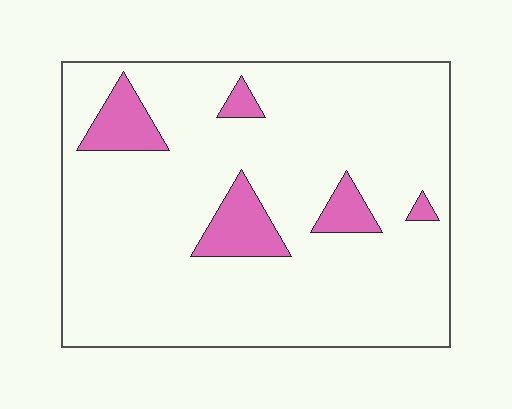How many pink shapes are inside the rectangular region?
5.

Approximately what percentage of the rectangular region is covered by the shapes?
Approximately 10%.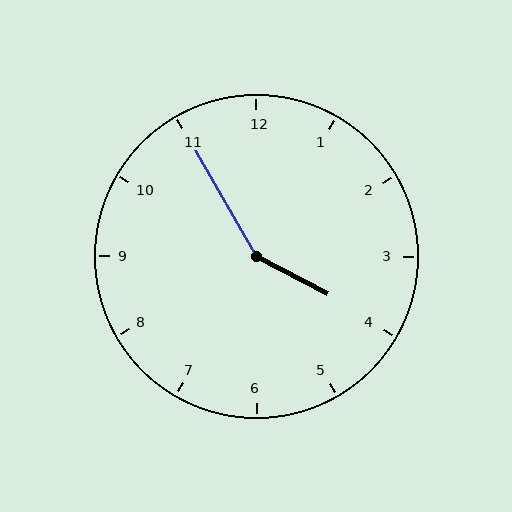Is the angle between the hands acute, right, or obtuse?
It is obtuse.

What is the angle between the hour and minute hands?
Approximately 148 degrees.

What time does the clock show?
3:55.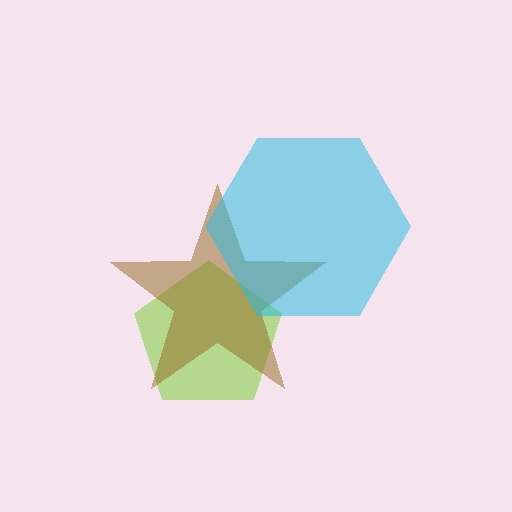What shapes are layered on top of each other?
The layered shapes are: a lime pentagon, a brown star, a cyan hexagon.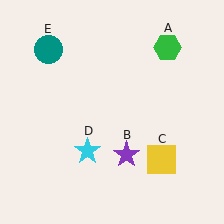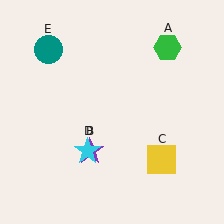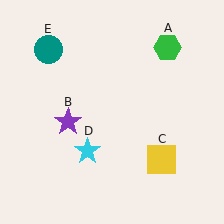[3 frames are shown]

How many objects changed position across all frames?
1 object changed position: purple star (object B).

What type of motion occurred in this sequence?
The purple star (object B) rotated clockwise around the center of the scene.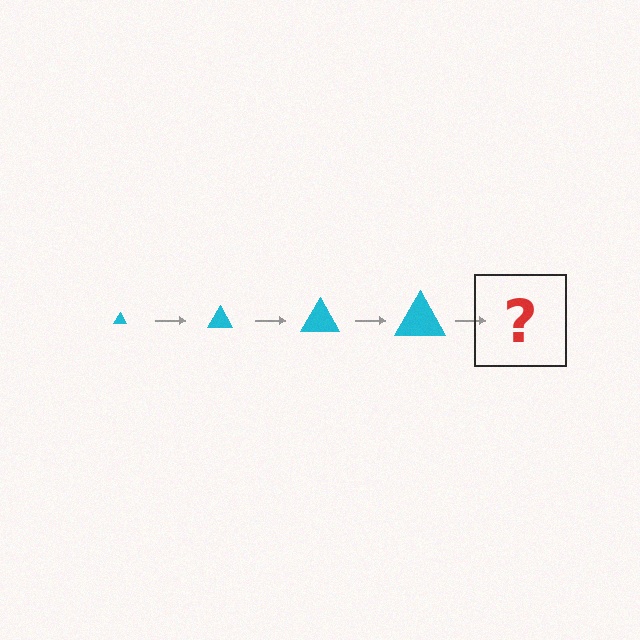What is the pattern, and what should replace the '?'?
The pattern is that the triangle gets progressively larger each step. The '?' should be a cyan triangle, larger than the previous one.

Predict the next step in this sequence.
The next step is a cyan triangle, larger than the previous one.